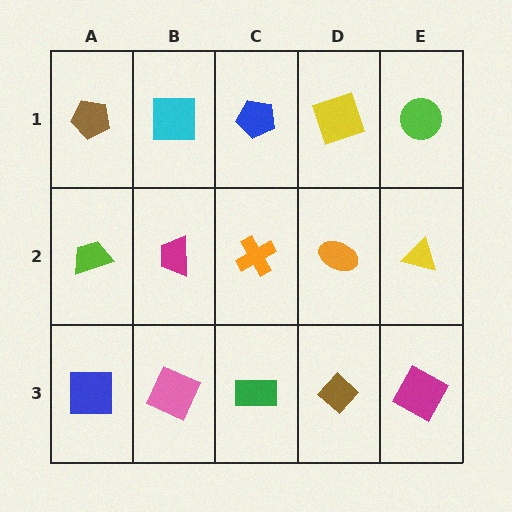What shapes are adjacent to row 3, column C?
An orange cross (row 2, column C), a pink square (row 3, column B), a brown diamond (row 3, column D).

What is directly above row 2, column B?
A cyan square.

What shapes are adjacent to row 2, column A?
A brown pentagon (row 1, column A), a blue square (row 3, column A), a magenta trapezoid (row 2, column B).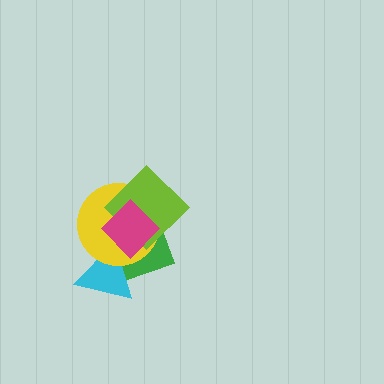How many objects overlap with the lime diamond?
3 objects overlap with the lime diamond.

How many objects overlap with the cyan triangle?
3 objects overlap with the cyan triangle.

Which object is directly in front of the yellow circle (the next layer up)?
The lime diamond is directly in front of the yellow circle.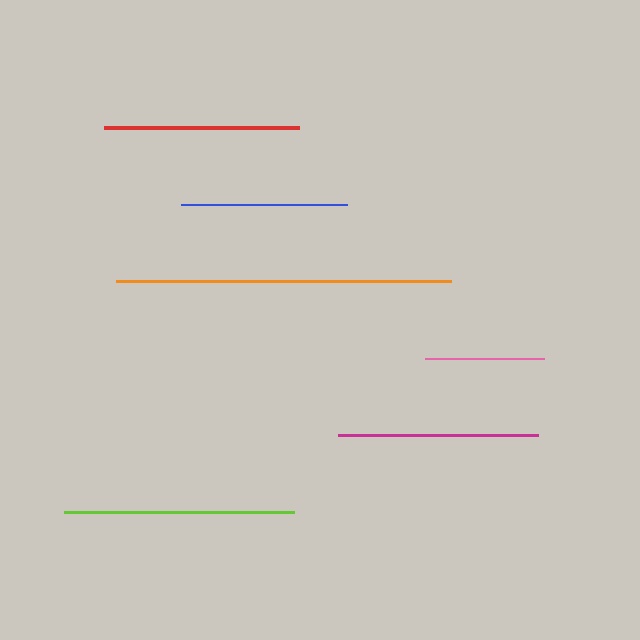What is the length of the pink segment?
The pink segment is approximately 119 pixels long.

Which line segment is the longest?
The orange line is the longest at approximately 334 pixels.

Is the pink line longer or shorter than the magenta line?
The magenta line is longer than the pink line.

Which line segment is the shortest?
The pink line is the shortest at approximately 119 pixels.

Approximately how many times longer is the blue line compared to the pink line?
The blue line is approximately 1.4 times the length of the pink line.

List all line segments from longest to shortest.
From longest to shortest: orange, lime, magenta, red, blue, pink.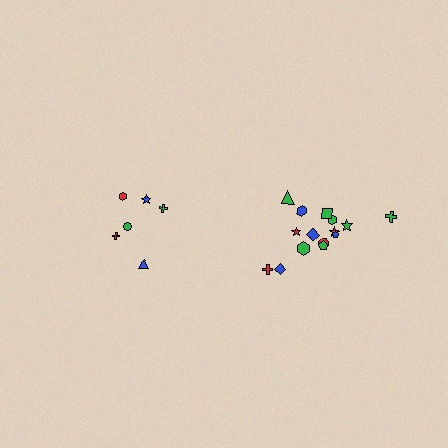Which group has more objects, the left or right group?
The right group.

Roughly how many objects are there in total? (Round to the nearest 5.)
Roughly 20 objects in total.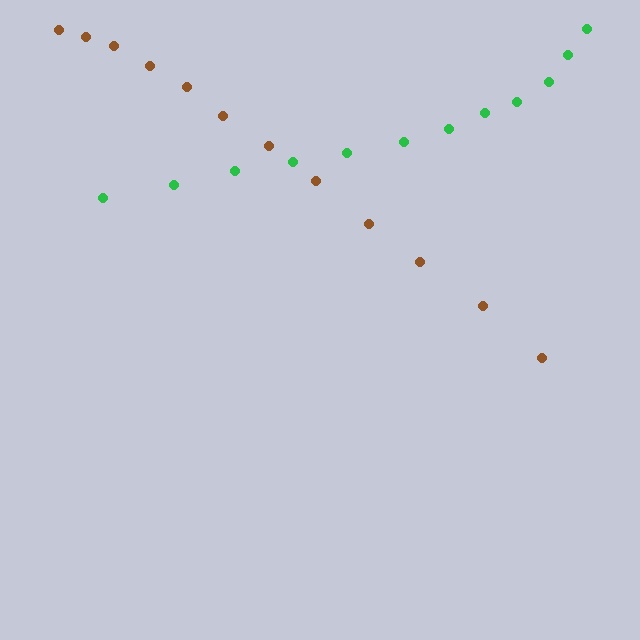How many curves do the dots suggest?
There are 2 distinct paths.